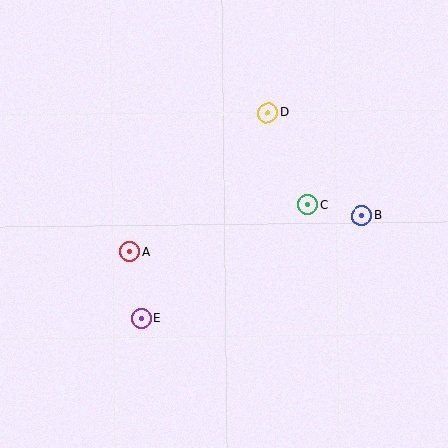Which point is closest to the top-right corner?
Point D is closest to the top-right corner.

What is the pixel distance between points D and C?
The distance between D and C is 100 pixels.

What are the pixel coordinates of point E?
Point E is at (141, 318).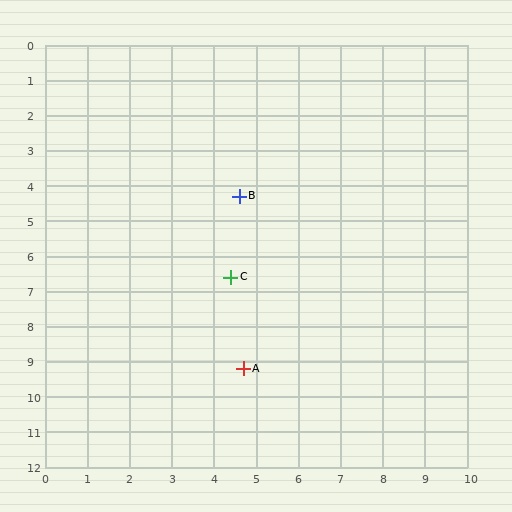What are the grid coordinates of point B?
Point B is at approximately (4.6, 4.3).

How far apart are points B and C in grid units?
Points B and C are about 2.3 grid units apart.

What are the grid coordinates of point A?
Point A is at approximately (4.7, 9.2).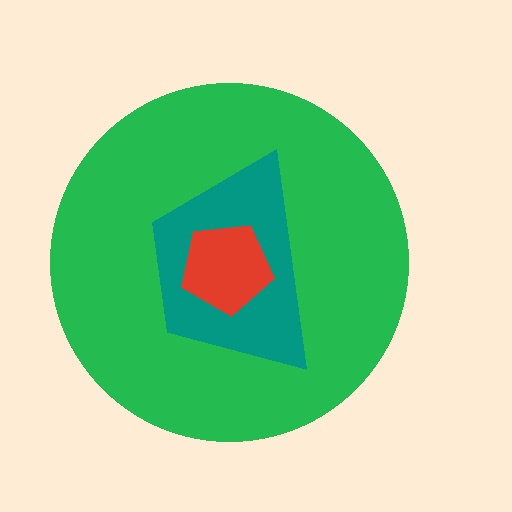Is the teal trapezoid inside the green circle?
Yes.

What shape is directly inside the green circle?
The teal trapezoid.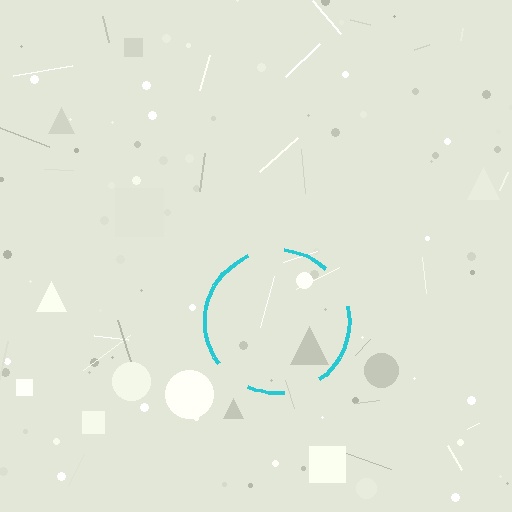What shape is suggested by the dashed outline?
The dashed outline suggests a circle.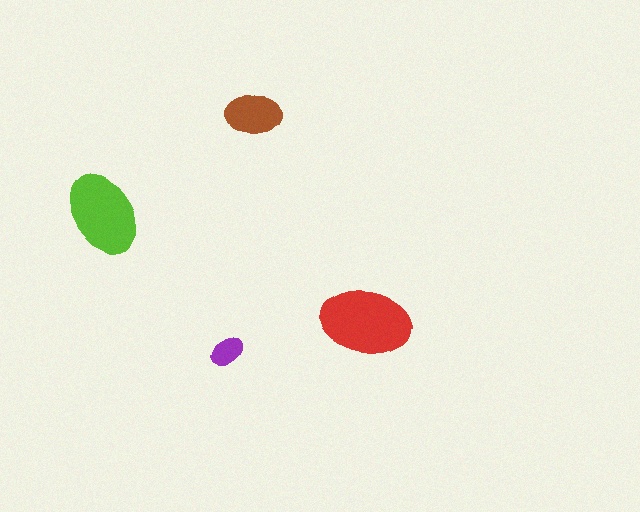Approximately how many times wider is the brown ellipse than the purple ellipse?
About 1.5 times wider.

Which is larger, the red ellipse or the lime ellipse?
The red one.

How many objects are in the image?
There are 4 objects in the image.